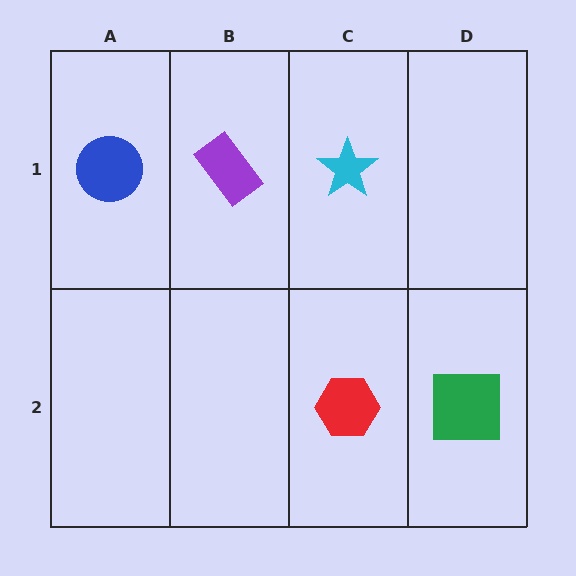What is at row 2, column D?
A green square.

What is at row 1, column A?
A blue circle.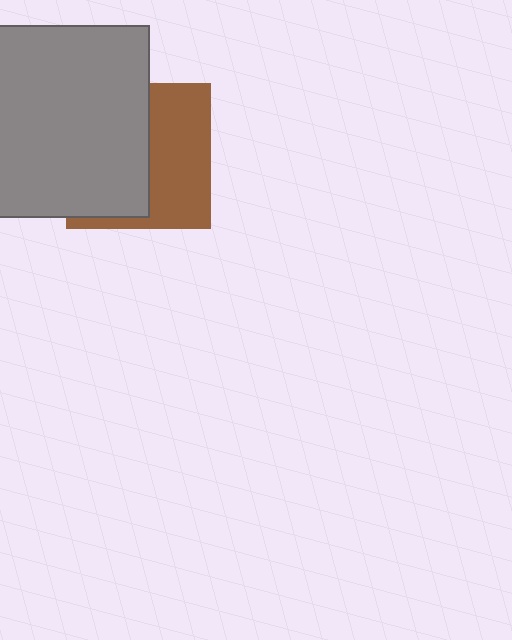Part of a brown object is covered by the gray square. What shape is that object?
It is a square.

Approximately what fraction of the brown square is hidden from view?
Roughly 53% of the brown square is hidden behind the gray square.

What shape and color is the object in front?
The object in front is a gray square.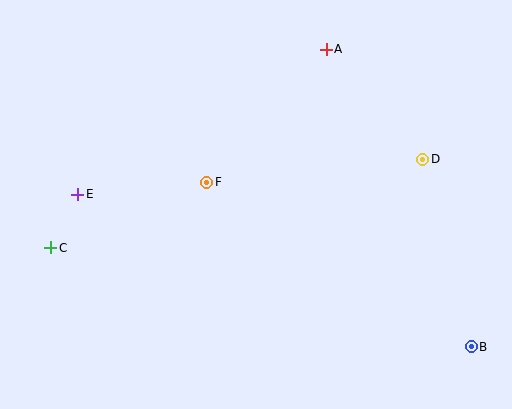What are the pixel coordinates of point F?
Point F is at (207, 182).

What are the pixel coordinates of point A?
Point A is at (326, 49).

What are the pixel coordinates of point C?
Point C is at (51, 248).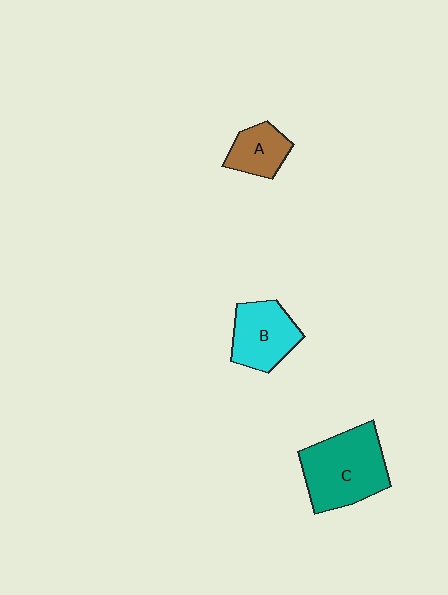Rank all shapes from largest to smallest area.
From largest to smallest: C (teal), B (cyan), A (brown).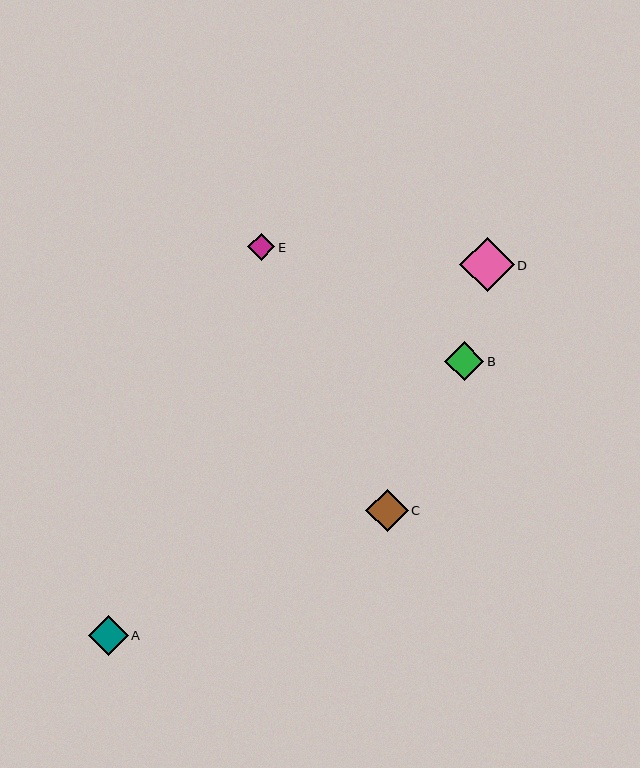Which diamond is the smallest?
Diamond E is the smallest with a size of approximately 27 pixels.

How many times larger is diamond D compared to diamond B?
Diamond D is approximately 1.4 times the size of diamond B.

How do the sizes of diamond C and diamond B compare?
Diamond C and diamond B are approximately the same size.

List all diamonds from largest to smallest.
From largest to smallest: D, C, A, B, E.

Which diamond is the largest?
Diamond D is the largest with a size of approximately 54 pixels.